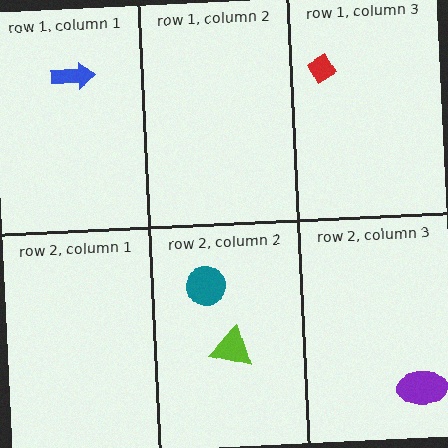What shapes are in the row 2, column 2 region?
The lime triangle, the teal circle.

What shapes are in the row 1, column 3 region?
The red diamond.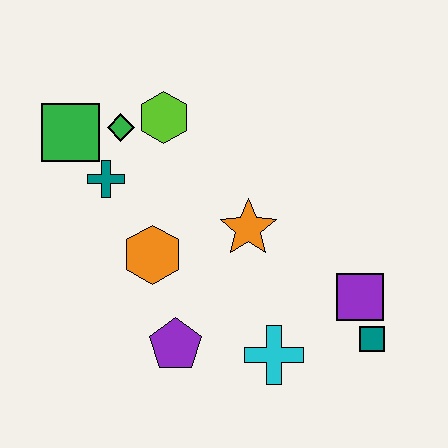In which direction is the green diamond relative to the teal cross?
The green diamond is above the teal cross.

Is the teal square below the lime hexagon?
Yes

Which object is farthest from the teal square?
The green square is farthest from the teal square.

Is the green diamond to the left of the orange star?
Yes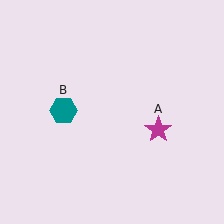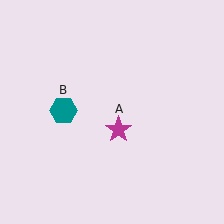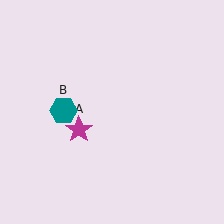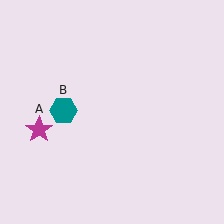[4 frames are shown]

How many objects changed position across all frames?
1 object changed position: magenta star (object A).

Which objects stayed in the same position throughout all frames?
Teal hexagon (object B) remained stationary.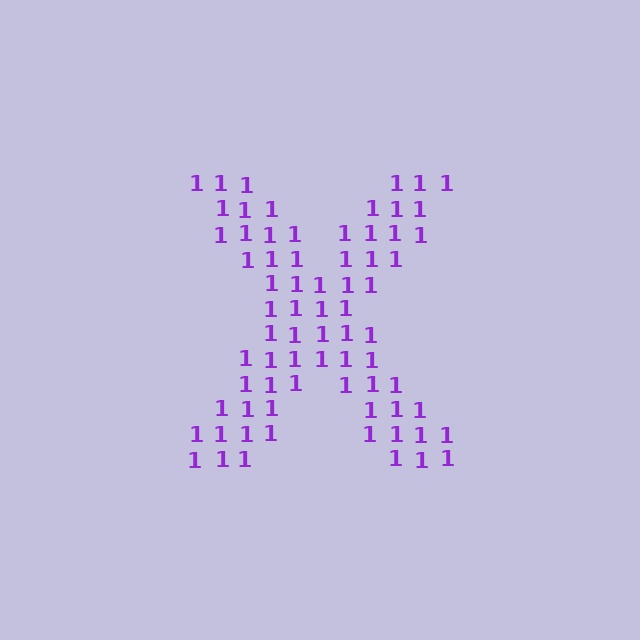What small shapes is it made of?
It is made of small digit 1's.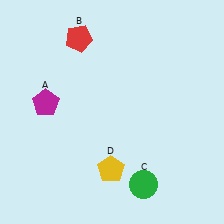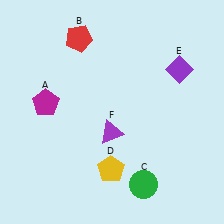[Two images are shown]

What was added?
A purple diamond (E), a purple triangle (F) were added in Image 2.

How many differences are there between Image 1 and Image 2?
There are 2 differences between the two images.